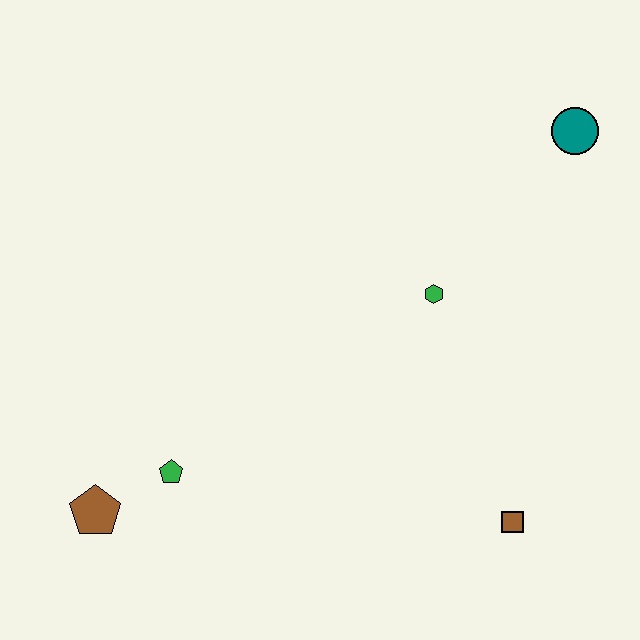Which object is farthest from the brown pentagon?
The teal circle is farthest from the brown pentagon.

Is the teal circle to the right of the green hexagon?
Yes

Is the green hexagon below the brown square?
No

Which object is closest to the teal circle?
The green hexagon is closest to the teal circle.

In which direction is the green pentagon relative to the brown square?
The green pentagon is to the left of the brown square.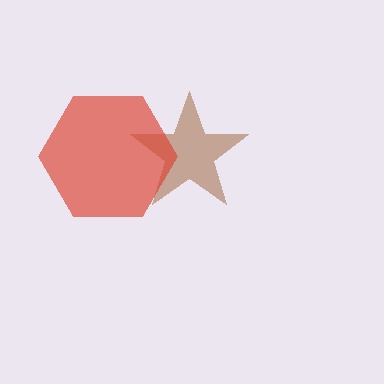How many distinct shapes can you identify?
There are 2 distinct shapes: a brown star, a red hexagon.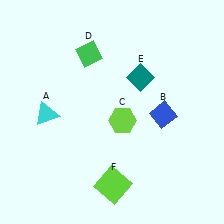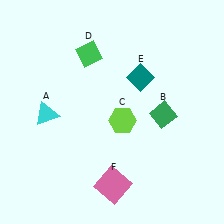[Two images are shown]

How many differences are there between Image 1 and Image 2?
There are 2 differences between the two images.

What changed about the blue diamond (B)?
In Image 1, B is blue. In Image 2, it changed to green.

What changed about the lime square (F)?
In Image 1, F is lime. In Image 2, it changed to pink.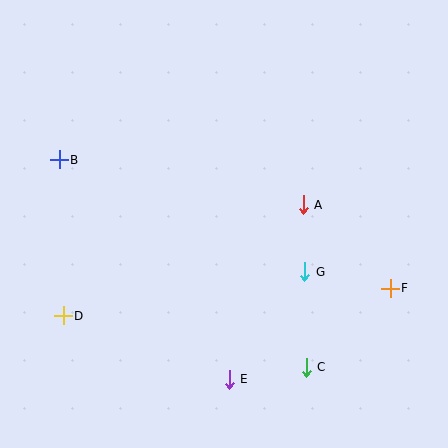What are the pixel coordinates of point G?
Point G is at (305, 272).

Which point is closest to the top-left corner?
Point B is closest to the top-left corner.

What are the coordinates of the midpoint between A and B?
The midpoint between A and B is at (181, 182).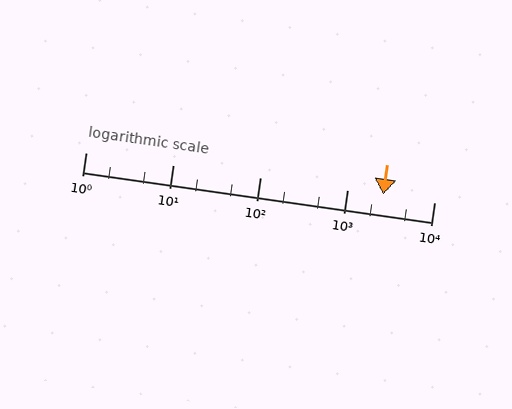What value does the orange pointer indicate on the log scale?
The pointer indicates approximately 2600.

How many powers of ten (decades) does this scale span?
The scale spans 4 decades, from 1 to 10000.